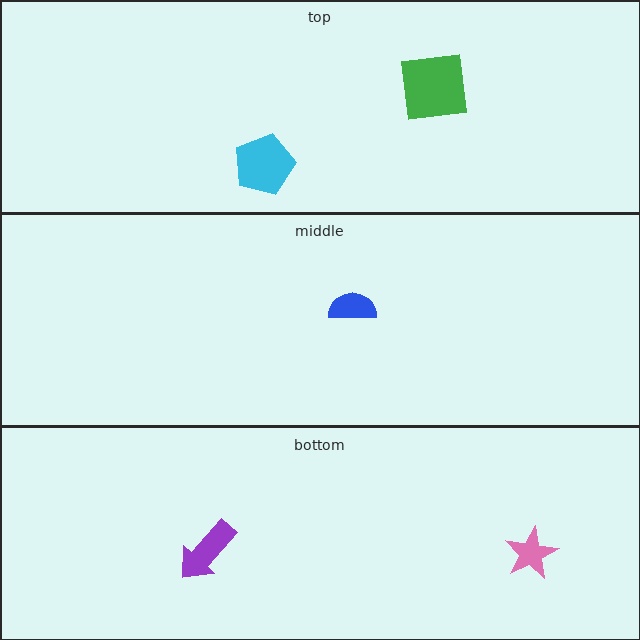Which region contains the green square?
The top region.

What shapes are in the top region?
The green square, the cyan pentagon.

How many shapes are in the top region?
2.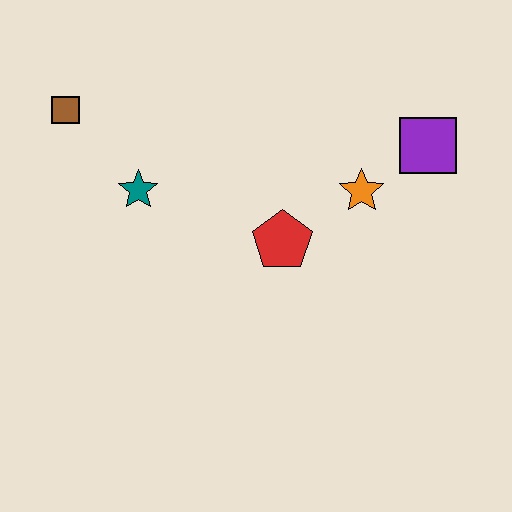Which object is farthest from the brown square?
The purple square is farthest from the brown square.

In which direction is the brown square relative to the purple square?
The brown square is to the left of the purple square.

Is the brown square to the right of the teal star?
No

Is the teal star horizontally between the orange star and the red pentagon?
No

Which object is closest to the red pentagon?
The orange star is closest to the red pentagon.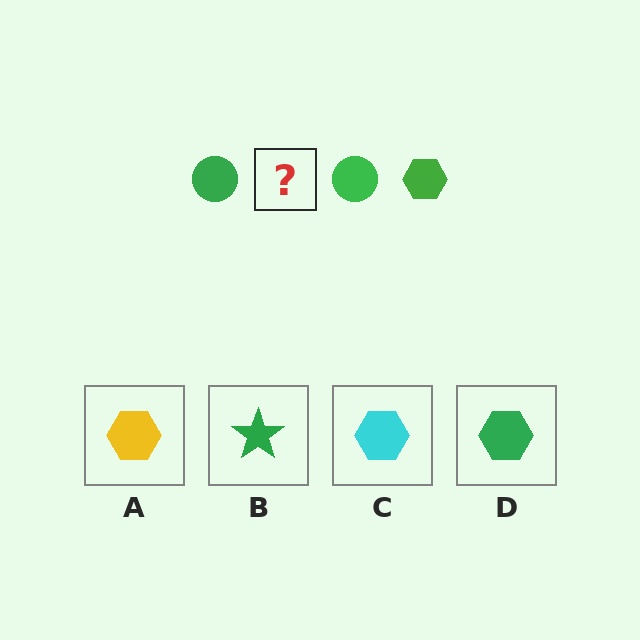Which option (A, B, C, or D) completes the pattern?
D.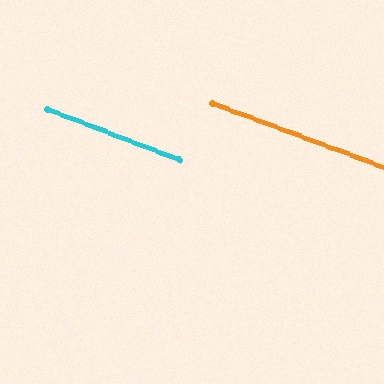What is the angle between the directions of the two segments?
Approximately 1 degree.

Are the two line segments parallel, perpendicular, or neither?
Parallel — their directions differ by only 0.5°.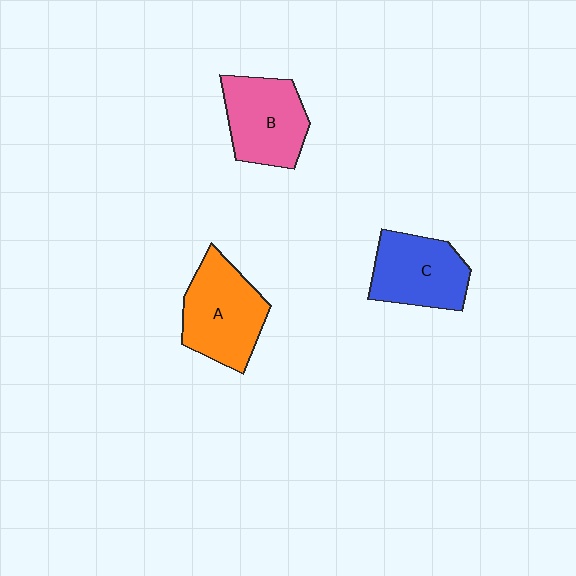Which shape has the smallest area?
Shape C (blue).